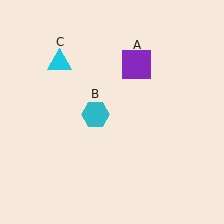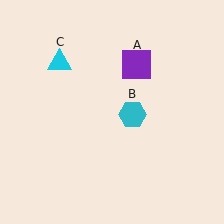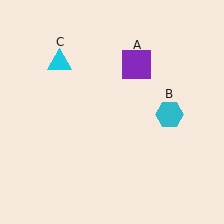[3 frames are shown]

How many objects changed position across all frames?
1 object changed position: cyan hexagon (object B).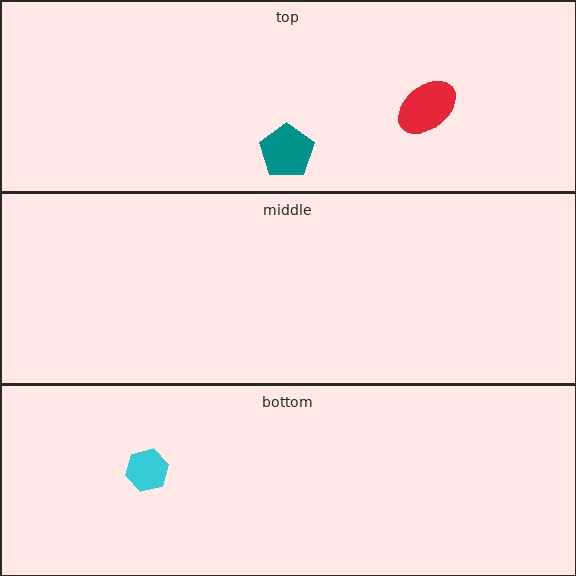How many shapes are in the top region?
2.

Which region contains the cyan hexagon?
The bottom region.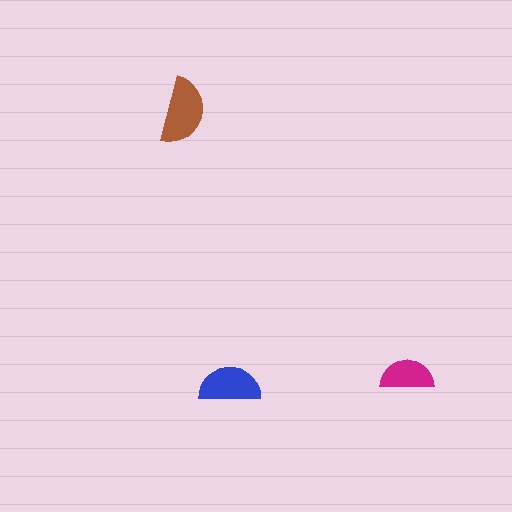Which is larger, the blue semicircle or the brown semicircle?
The brown one.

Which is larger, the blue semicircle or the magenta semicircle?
The blue one.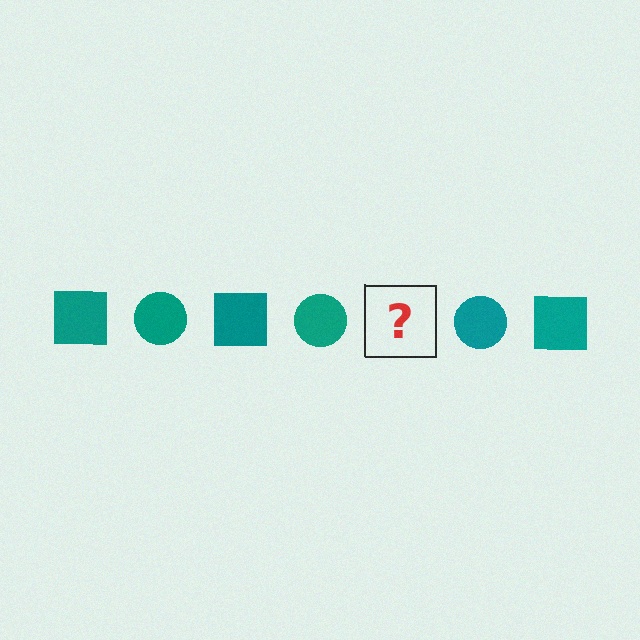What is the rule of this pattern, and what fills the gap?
The rule is that the pattern cycles through square, circle shapes in teal. The gap should be filled with a teal square.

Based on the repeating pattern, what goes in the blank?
The blank should be a teal square.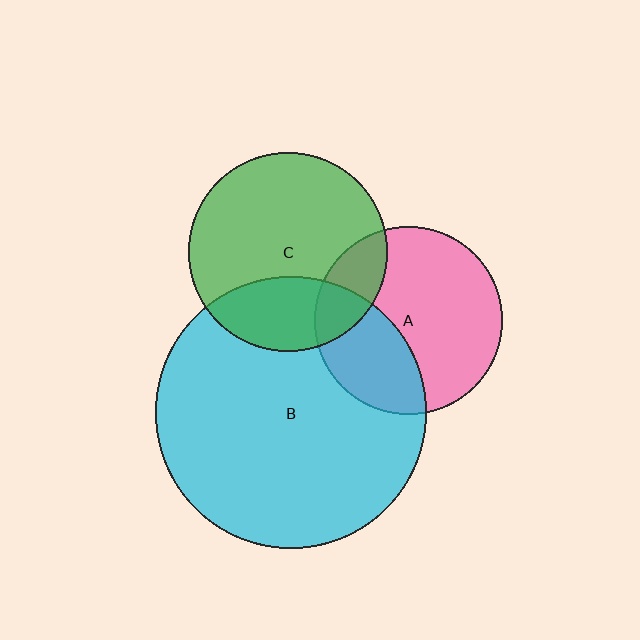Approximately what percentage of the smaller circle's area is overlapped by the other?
Approximately 30%.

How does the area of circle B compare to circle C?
Approximately 1.9 times.